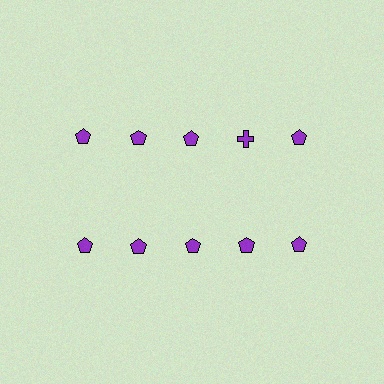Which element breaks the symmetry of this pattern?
The purple cross in the top row, second from right column breaks the symmetry. All other shapes are purple pentagons.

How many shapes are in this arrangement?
There are 10 shapes arranged in a grid pattern.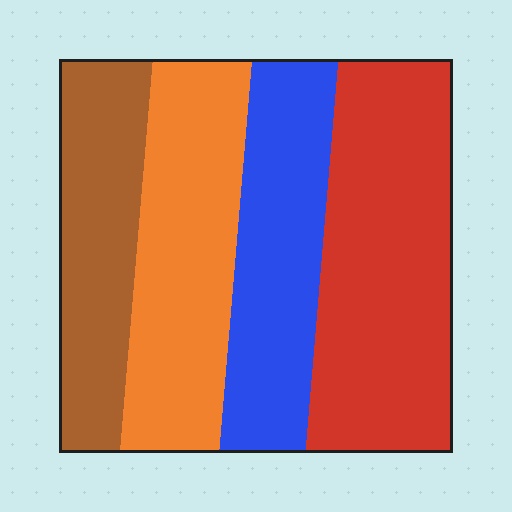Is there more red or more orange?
Red.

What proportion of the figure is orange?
Orange takes up about one quarter (1/4) of the figure.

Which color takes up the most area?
Red, at roughly 35%.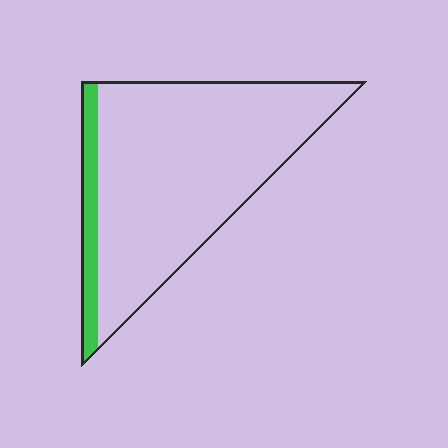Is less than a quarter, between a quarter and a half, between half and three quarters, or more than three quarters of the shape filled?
Less than a quarter.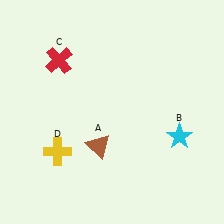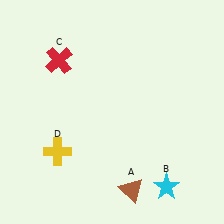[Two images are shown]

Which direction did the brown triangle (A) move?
The brown triangle (A) moved down.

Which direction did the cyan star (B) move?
The cyan star (B) moved down.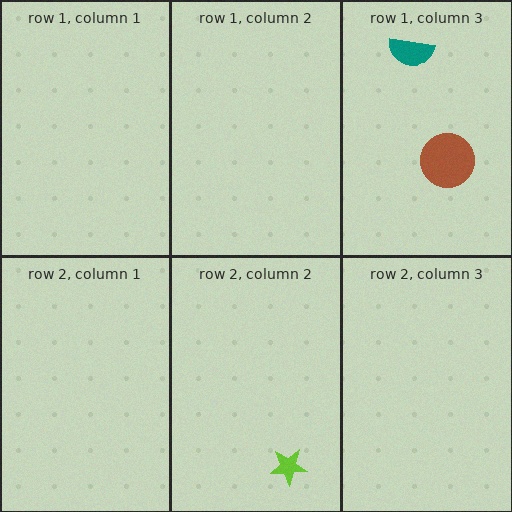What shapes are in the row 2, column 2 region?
The lime star.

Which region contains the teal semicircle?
The row 1, column 3 region.